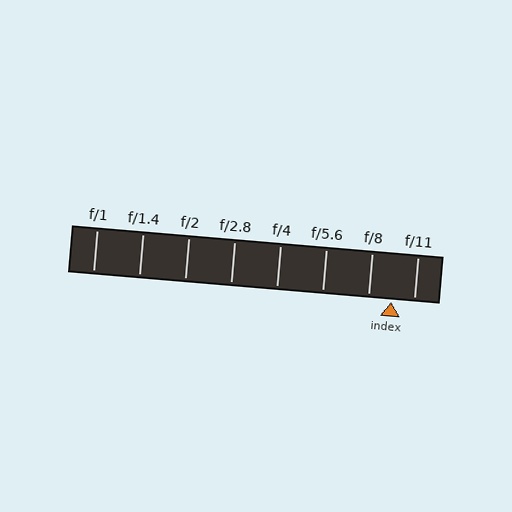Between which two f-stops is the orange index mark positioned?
The index mark is between f/8 and f/11.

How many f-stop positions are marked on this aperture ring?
There are 8 f-stop positions marked.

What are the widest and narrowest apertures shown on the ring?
The widest aperture shown is f/1 and the narrowest is f/11.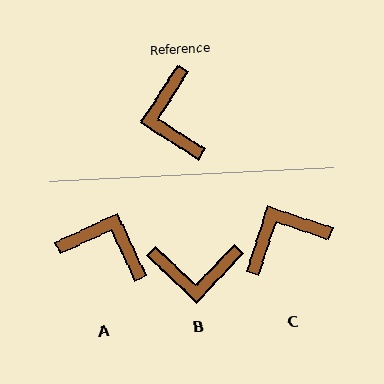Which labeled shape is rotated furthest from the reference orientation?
A, about 123 degrees away.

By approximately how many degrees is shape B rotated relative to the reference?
Approximately 79 degrees counter-clockwise.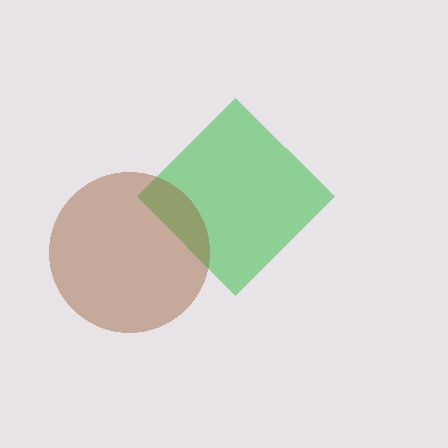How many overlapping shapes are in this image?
There are 2 overlapping shapes in the image.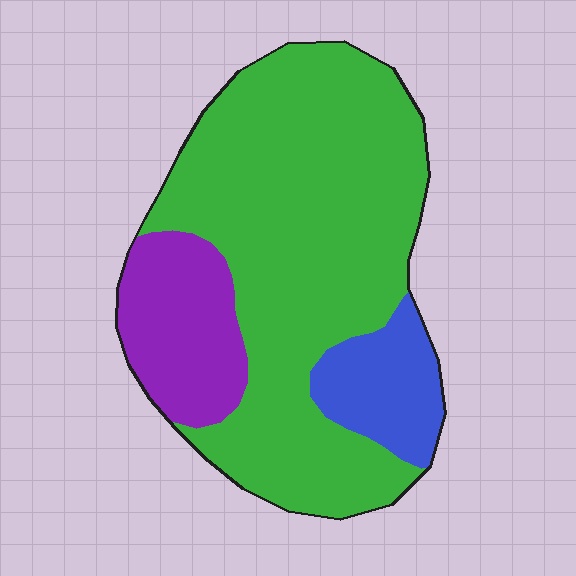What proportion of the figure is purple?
Purple takes up about one sixth (1/6) of the figure.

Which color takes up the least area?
Blue, at roughly 10%.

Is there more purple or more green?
Green.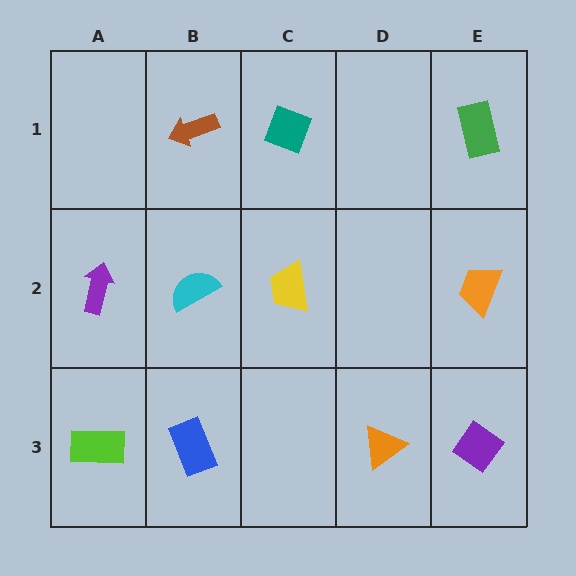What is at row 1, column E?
A green rectangle.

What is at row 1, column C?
A teal diamond.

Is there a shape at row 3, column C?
No, that cell is empty.